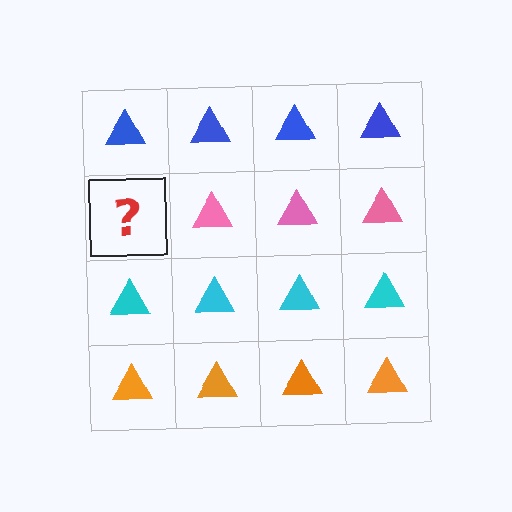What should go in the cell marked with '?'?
The missing cell should contain a pink triangle.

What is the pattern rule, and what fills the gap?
The rule is that each row has a consistent color. The gap should be filled with a pink triangle.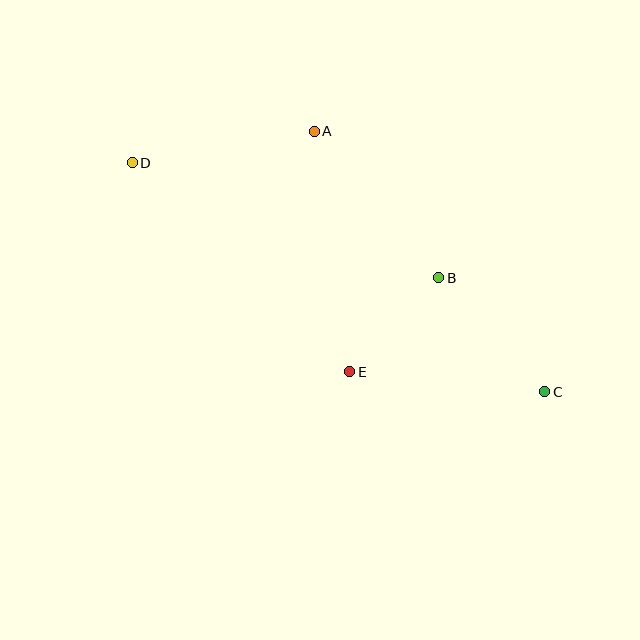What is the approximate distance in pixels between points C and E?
The distance between C and E is approximately 196 pixels.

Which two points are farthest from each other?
Points C and D are farthest from each other.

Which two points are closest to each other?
Points B and E are closest to each other.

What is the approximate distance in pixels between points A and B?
The distance between A and B is approximately 192 pixels.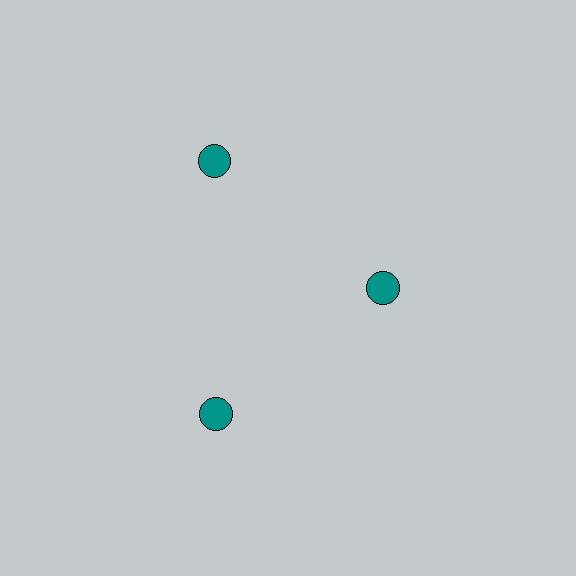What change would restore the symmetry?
The symmetry would be restored by moving it outward, back onto the ring so that all 3 circles sit at equal angles and equal distance from the center.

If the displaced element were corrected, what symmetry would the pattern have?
It would have 3-fold rotational symmetry — the pattern would map onto itself every 120 degrees.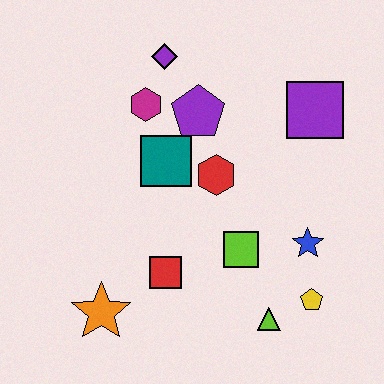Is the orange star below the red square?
Yes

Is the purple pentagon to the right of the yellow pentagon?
No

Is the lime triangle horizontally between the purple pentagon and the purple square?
Yes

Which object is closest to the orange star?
The red square is closest to the orange star.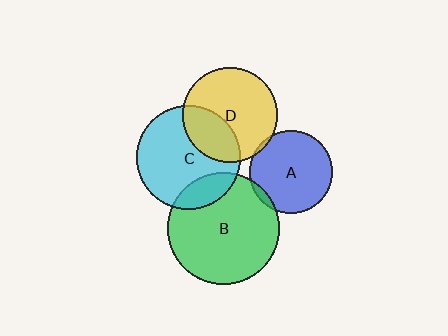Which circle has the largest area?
Circle B (green).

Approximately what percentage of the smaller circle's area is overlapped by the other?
Approximately 30%.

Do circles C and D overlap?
Yes.